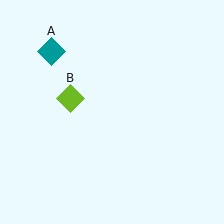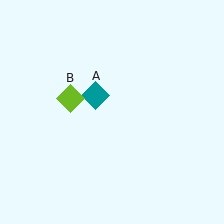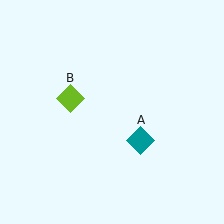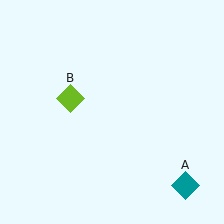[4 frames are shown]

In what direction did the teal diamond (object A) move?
The teal diamond (object A) moved down and to the right.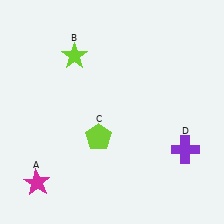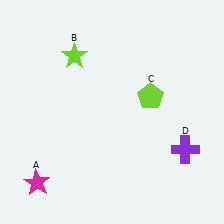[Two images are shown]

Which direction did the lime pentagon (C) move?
The lime pentagon (C) moved right.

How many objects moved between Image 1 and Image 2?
1 object moved between the two images.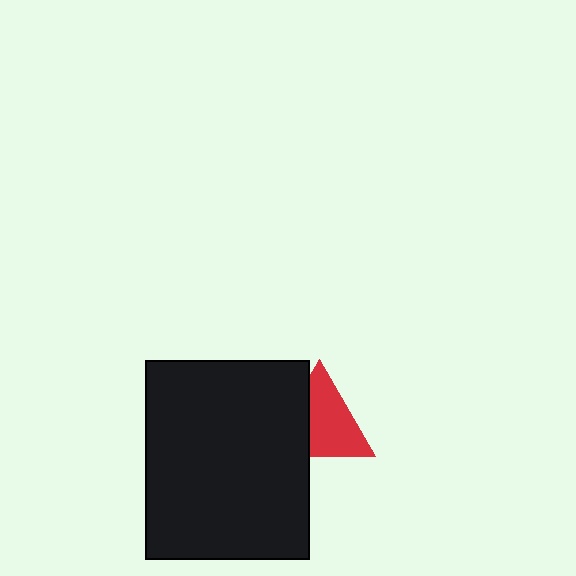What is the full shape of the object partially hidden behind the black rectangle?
The partially hidden object is a red triangle.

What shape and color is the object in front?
The object in front is a black rectangle.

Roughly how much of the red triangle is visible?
Most of it is visible (roughly 66%).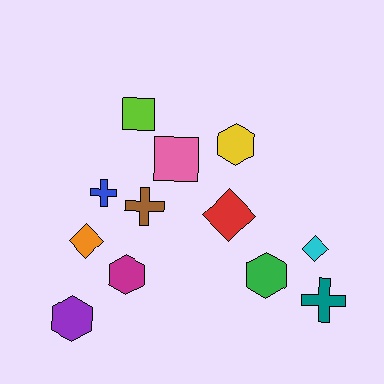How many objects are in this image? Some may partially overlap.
There are 12 objects.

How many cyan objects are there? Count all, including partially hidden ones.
There is 1 cyan object.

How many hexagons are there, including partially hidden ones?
There are 4 hexagons.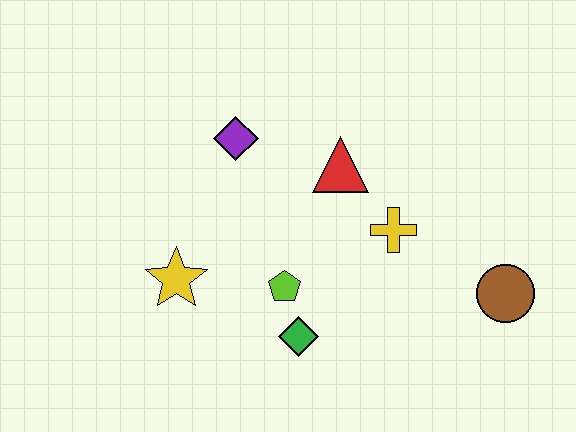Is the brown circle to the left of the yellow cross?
No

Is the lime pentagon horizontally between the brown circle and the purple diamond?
Yes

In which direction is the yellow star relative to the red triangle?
The yellow star is to the left of the red triangle.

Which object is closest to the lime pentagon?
The green diamond is closest to the lime pentagon.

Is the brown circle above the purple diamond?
No